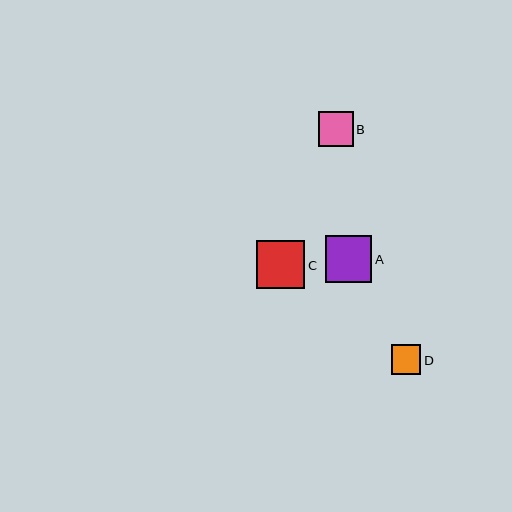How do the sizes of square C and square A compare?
Square C and square A are approximately the same size.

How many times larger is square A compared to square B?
Square A is approximately 1.3 times the size of square B.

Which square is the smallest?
Square D is the smallest with a size of approximately 29 pixels.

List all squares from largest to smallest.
From largest to smallest: C, A, B, D.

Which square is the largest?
Square C is the largest with a size of approximately 48 pixels.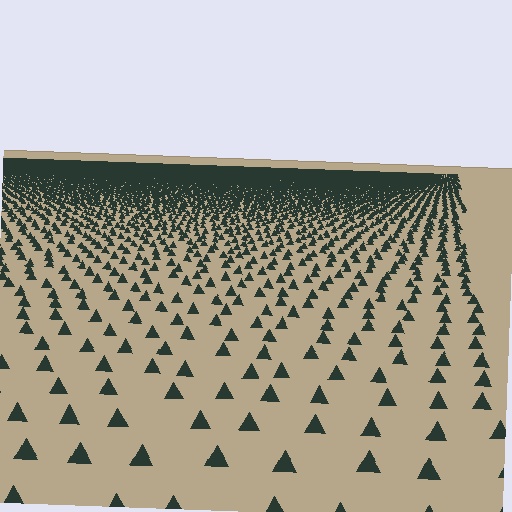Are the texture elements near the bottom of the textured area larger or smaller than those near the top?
Larger. Near the bottom, elements are closer to the viewer and appear at a bigger on-screen size.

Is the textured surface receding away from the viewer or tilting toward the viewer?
The surface is receding away from the viewer. Texture elements get smaller and denser toward the top.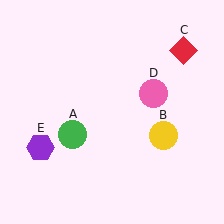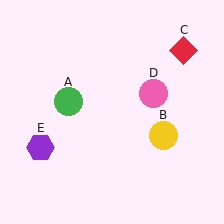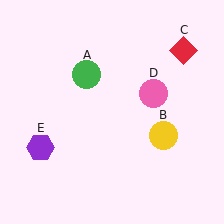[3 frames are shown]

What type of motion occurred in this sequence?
The green circle (object A) rotated clockwise around the center of the scene.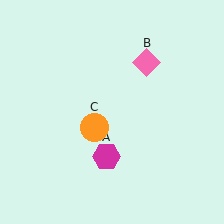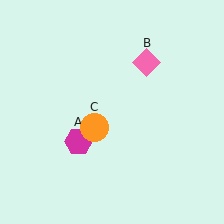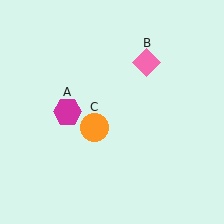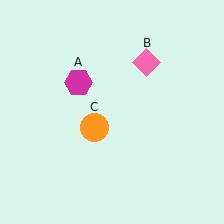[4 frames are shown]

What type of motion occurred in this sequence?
The magenta hexagon (object A) rotated clockwise around the center of the scene.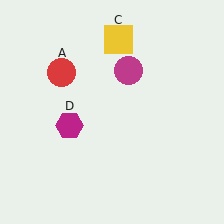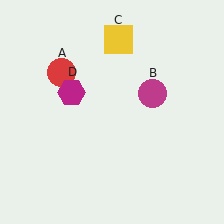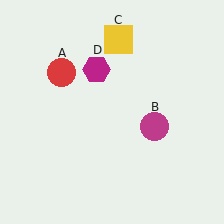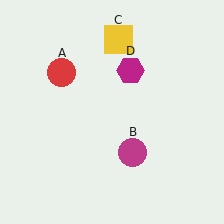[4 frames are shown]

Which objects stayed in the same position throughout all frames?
Red circle (object A) and yellow square (object C) remained stationary.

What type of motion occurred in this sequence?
The magenta circle (object B), magenta hexagon (object D) rotated clockwise around the center of the scene.